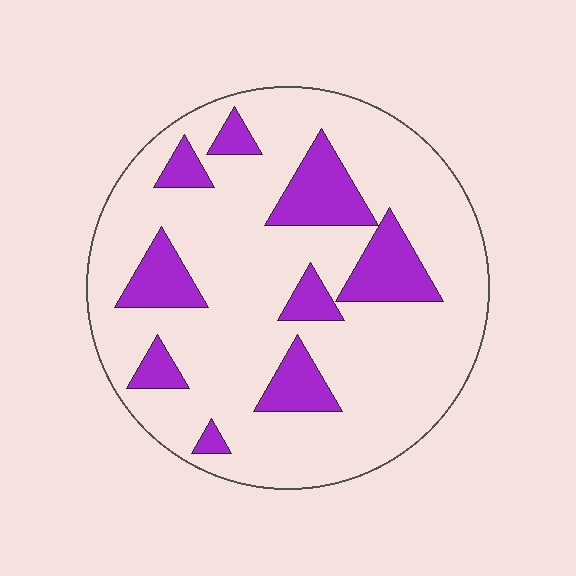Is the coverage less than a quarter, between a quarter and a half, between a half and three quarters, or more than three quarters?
Less than a quarter.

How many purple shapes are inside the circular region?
9.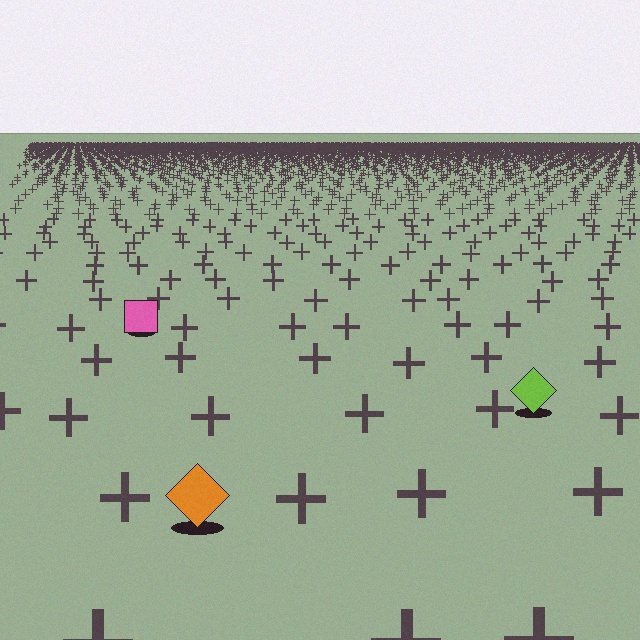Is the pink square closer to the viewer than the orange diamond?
No. The orange diamond is closer — you can tell from the texture gradient: the ground texture is coarser near it.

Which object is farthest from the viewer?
The pink square is farthest from the viewer. It appears smaller and the ground texture around it is denser.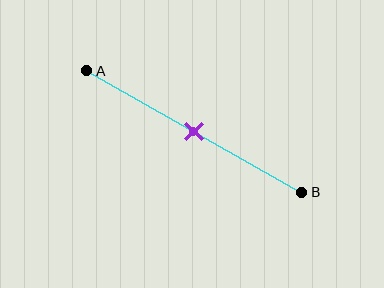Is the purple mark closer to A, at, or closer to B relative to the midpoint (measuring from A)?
The purple mark is approximately at the midpoint of segment AB.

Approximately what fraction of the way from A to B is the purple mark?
The purple mark is approximately 50% of the way from A to B.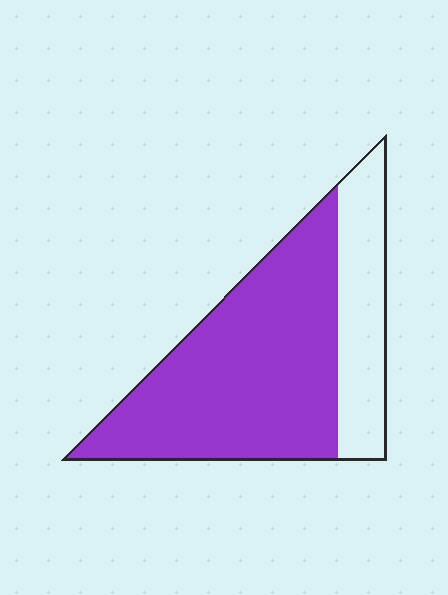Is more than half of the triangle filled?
Yes.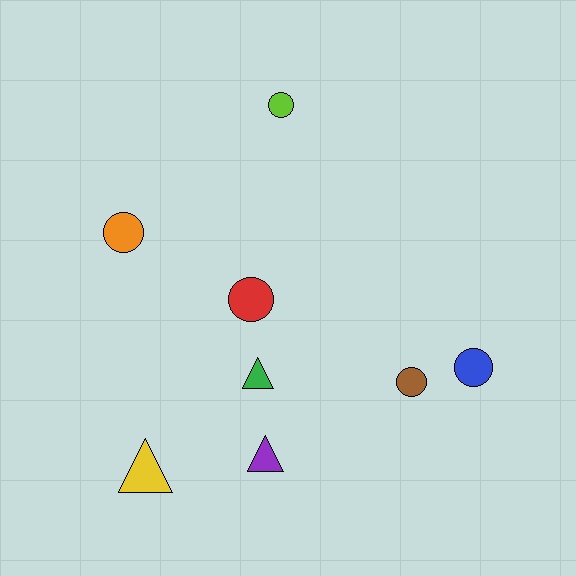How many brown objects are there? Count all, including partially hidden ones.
There is 1 brown object.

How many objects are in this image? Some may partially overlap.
There are 8 objects.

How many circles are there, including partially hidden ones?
There are 5 circles.